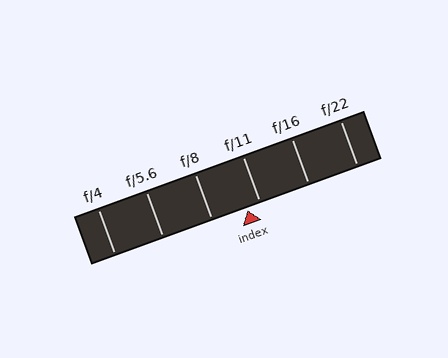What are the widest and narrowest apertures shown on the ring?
The widest aperture shown is f/4 and the narrowest is f/22.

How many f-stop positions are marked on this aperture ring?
There are 6 f-stop positions marked.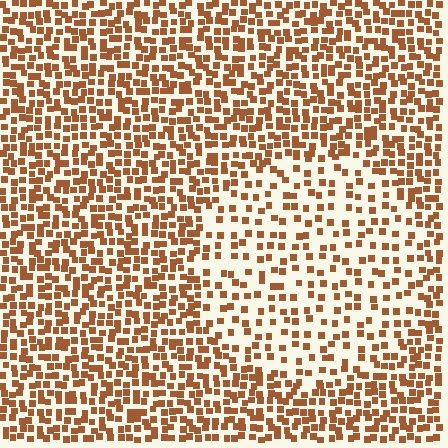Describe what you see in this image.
The image contains small brown elements arranged at two different densities. A circle-shaped region is visible where the elements are less densely packed than the surrounding area.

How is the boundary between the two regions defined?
The boundary is defined by a change in element density (approximately 2.0x ratio). All elements are the same color, size, and shape.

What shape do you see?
I see a circle.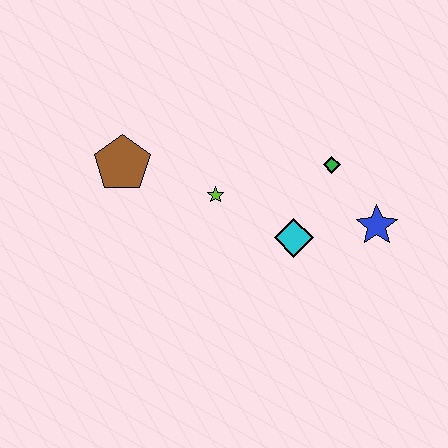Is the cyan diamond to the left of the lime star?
No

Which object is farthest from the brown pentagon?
The blue star is farthest from the brown pentagon.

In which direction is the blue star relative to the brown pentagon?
The blue star is to the right of the brown pentagon.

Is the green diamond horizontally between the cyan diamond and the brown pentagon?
No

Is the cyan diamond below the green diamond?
Yes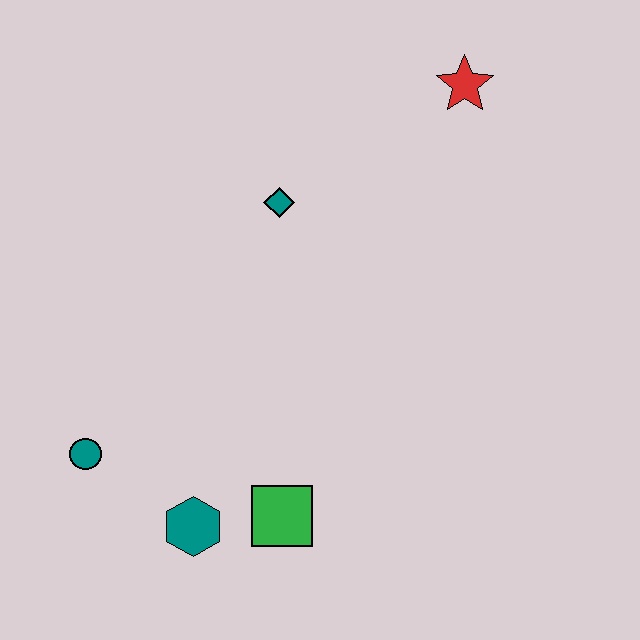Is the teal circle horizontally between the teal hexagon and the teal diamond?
No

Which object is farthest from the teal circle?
The red star is farthest from the teal circle.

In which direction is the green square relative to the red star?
The green square is below the red star.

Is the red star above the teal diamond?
Yes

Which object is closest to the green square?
The teal hexagon is closest to the green square.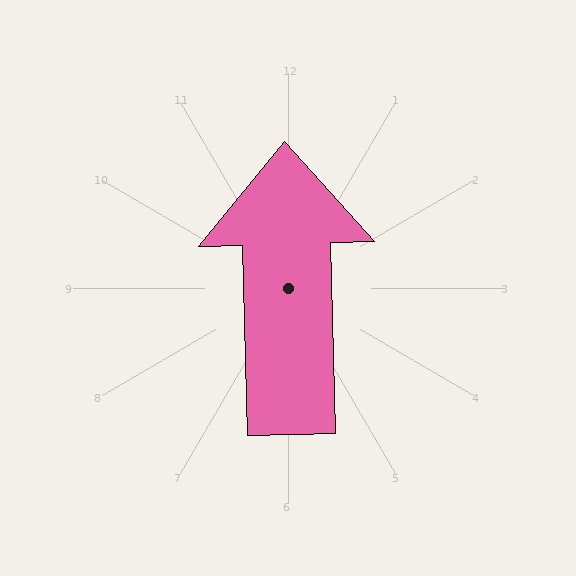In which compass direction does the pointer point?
North.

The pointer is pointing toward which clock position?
Roughly 12 o'clock.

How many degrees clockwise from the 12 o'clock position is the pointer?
Approximately 358 degrees.